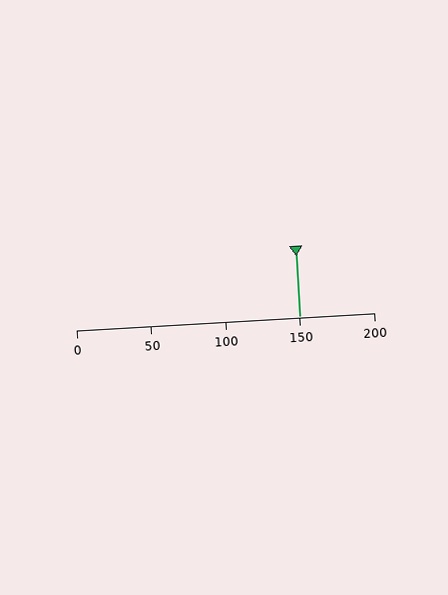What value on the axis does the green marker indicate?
The marker indicates approximately 150.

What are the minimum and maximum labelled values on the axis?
The axis runs from 0 to 200.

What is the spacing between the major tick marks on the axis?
The major ticks are spaced 50 apart.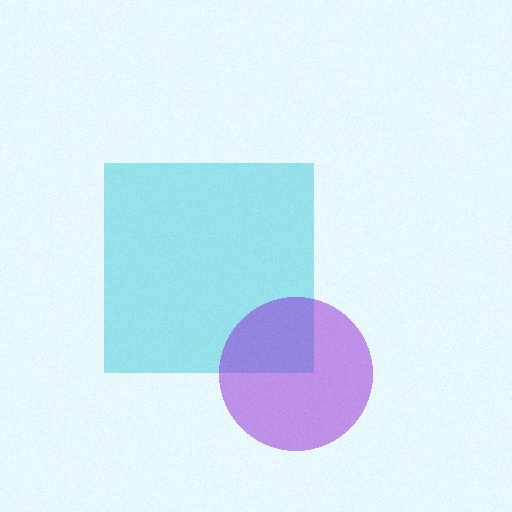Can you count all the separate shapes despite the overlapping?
Yes, there are 2 separate shapes.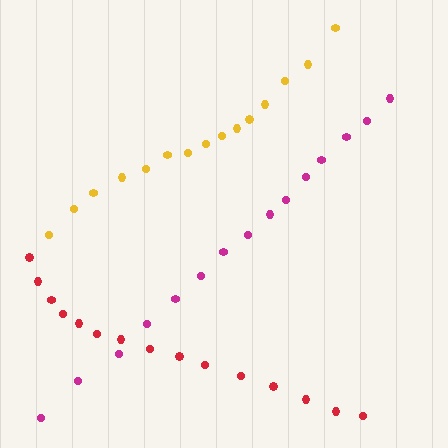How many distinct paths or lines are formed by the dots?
There are 3 distinct paths.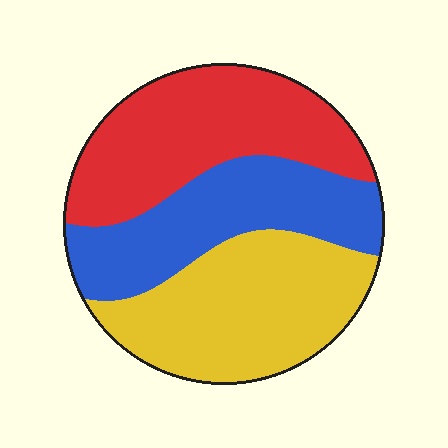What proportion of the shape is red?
Red covers roughly 35% of the shape.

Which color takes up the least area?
Blue, at roughly 30%.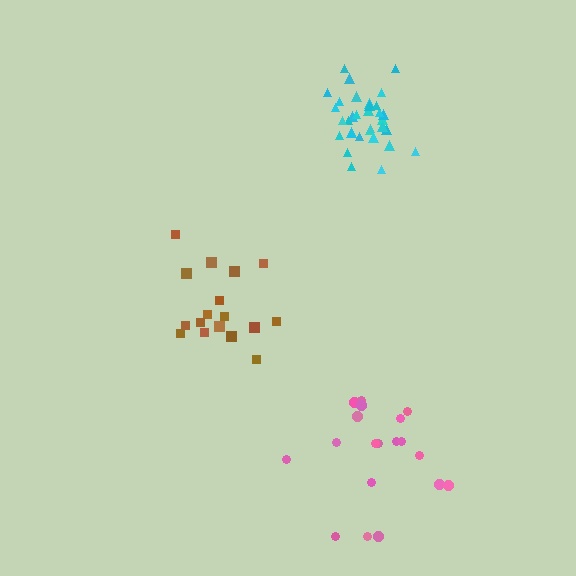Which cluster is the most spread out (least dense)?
Pink.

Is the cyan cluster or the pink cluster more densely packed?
Cyan.